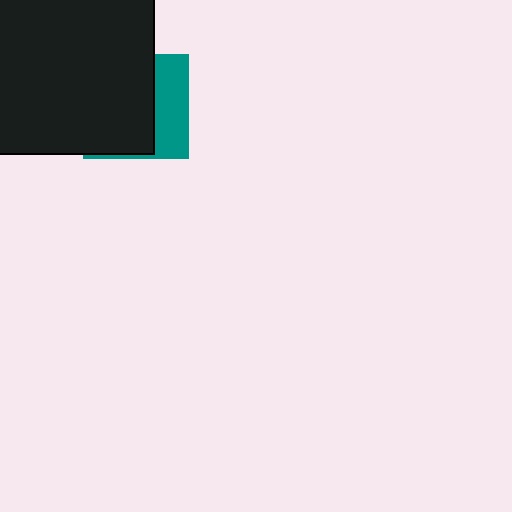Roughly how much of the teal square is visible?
A small part of it is visible (roughly 35%).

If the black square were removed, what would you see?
You would see the complete teal square.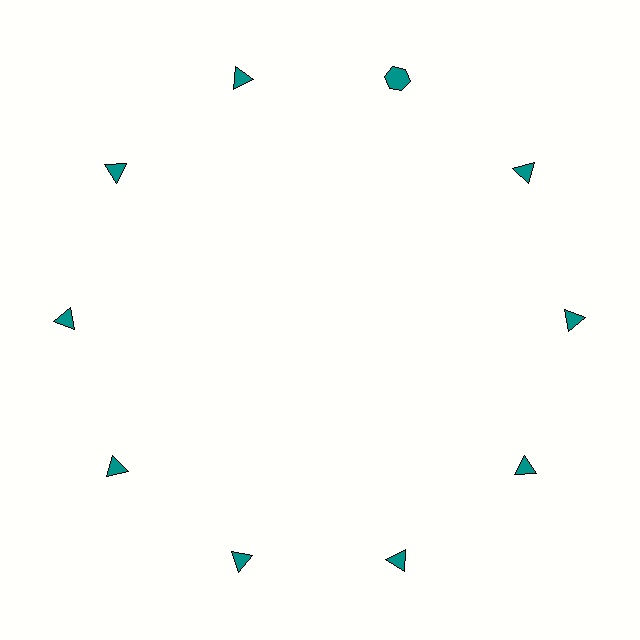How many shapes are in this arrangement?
There are 10 shapes arranged in a ring pattern.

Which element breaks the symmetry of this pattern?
The teal hexagon at roughly the 1 o'clock position breaks the symmetry. All other shapes are teal triangles.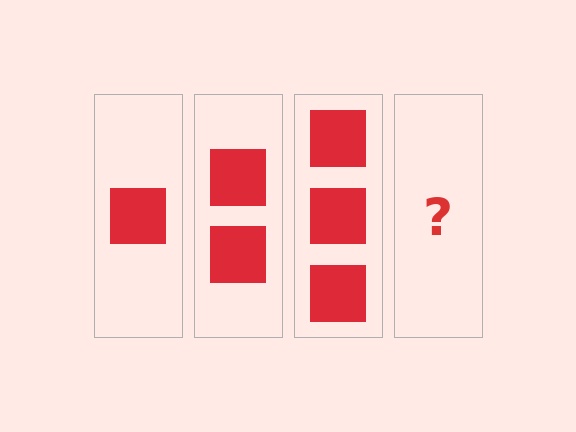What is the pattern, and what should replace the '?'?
The pattern is that each step adds one more square. The '?' should be 4 squares.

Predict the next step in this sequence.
The next step is 4 squares.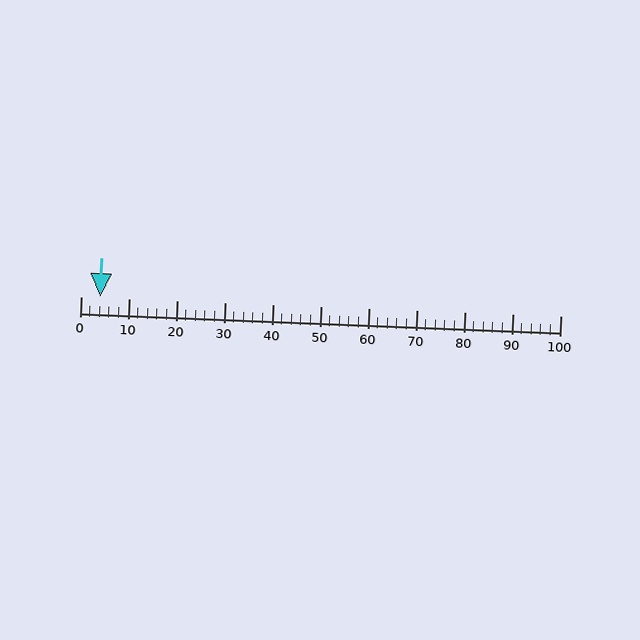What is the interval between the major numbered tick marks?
The major tick marks are spaced 10 units apart.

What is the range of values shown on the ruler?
The ruler shows values from 0 to 100.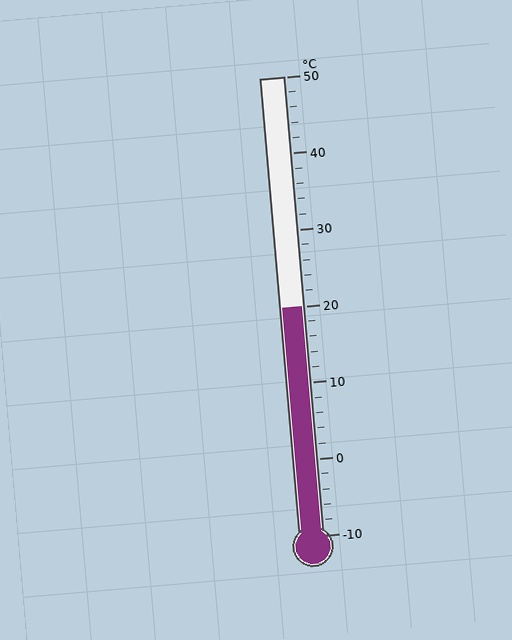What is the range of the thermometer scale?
The thermometer scale ranges from -10°C to 50°C.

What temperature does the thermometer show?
The thermometer shows approximately 20°C.